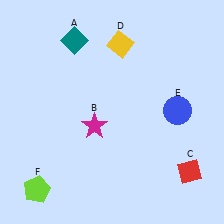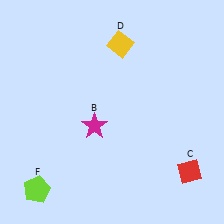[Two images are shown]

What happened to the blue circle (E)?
The blue circle (E) was removed in Image 2. It was in the top-right area of Image 1.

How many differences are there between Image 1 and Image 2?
There are 2 differences between the two images.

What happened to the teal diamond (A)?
The teal diamond (A) was removed in Image 2. It was in the top-left area of Image 1.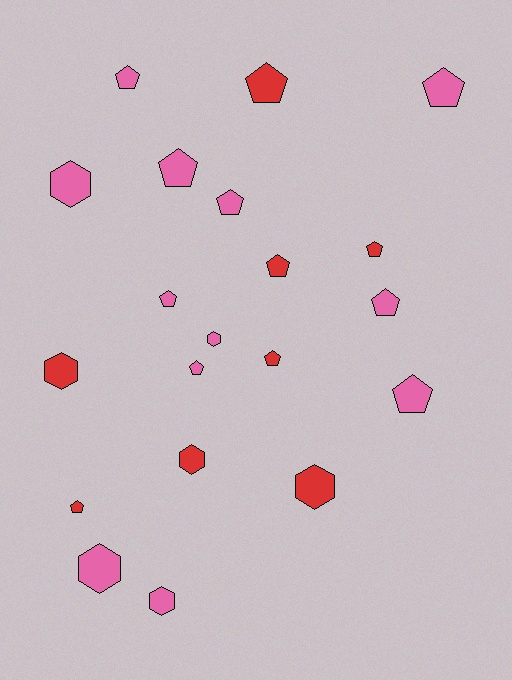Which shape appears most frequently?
Pentagon, with 13 objects.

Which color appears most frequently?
Pink, with 12 objects.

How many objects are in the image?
There are 20 objects.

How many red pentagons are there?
There are 5 red pentagons.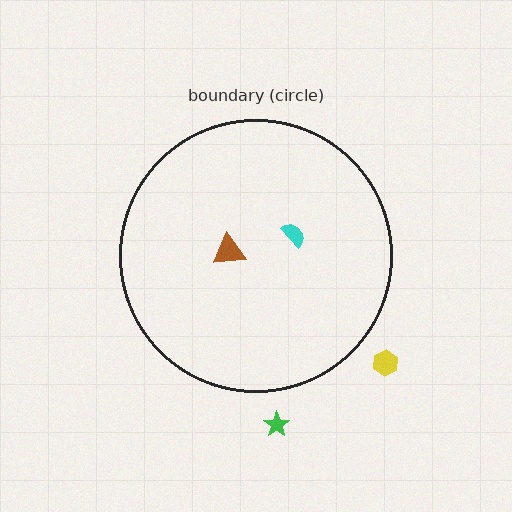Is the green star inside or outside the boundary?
Outside.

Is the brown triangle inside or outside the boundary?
Inside.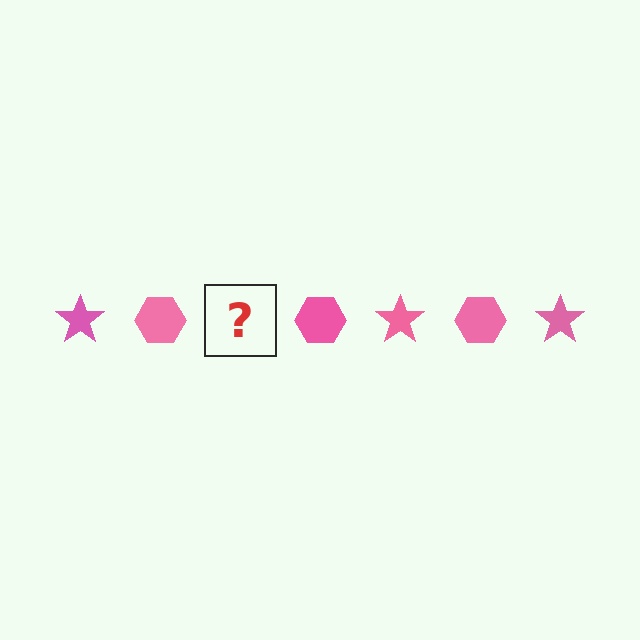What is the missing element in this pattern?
The missing element is a pink star.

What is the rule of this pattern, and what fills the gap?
The rule is that the pattern cycles through star, hexagon shapes in pink. The gap should be filled with a pink star.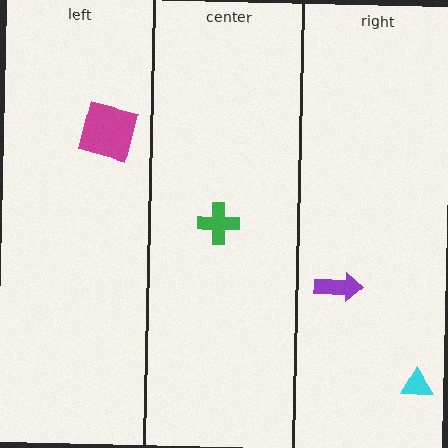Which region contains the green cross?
The center region.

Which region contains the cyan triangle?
The right region.